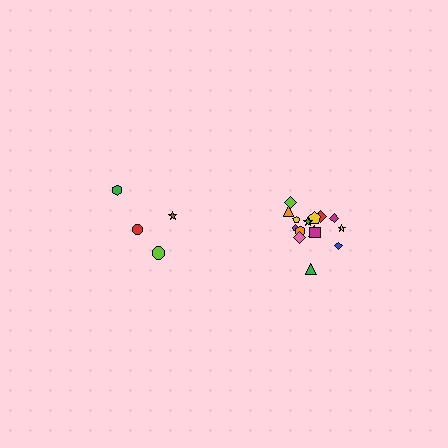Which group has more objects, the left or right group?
The right group.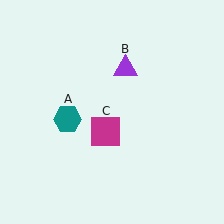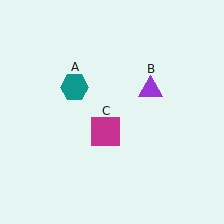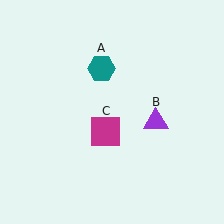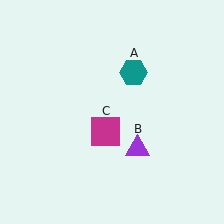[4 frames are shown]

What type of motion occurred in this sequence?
The teal hexagon (object A), purple triangle (object B) rotated clockwise around the center of the scene.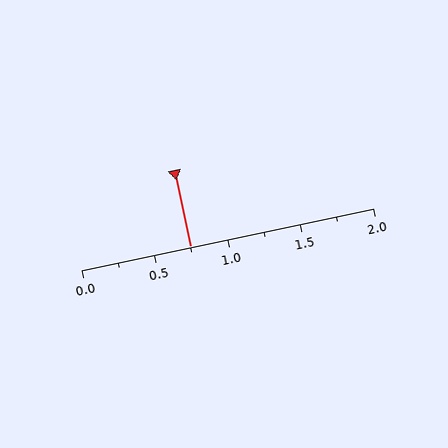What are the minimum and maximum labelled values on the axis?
The axis runs from 0.0 to 2.0.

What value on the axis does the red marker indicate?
The marker indicates approximately 0.75.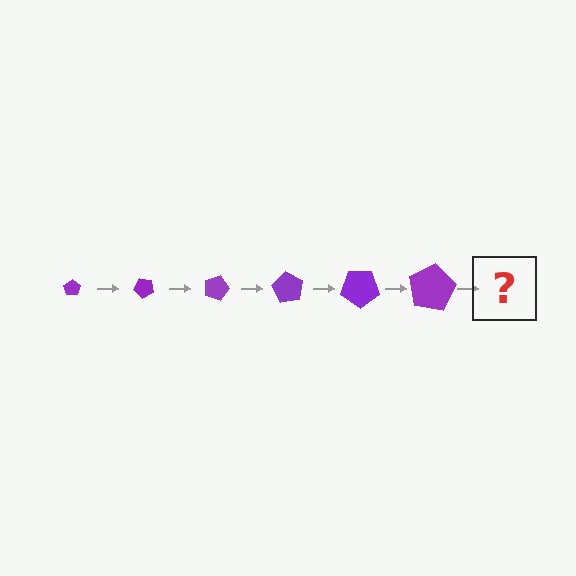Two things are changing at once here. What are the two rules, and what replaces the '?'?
The two rules are that the pentagon grows larger each step and it rotates 45 degrees each step. The '?' should be a pentagon, larger than the previous one and rotated 270 degrees from the start.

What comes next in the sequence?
The next element should be a pentagon, larger than the previous one and rotated 270 degrees from the start.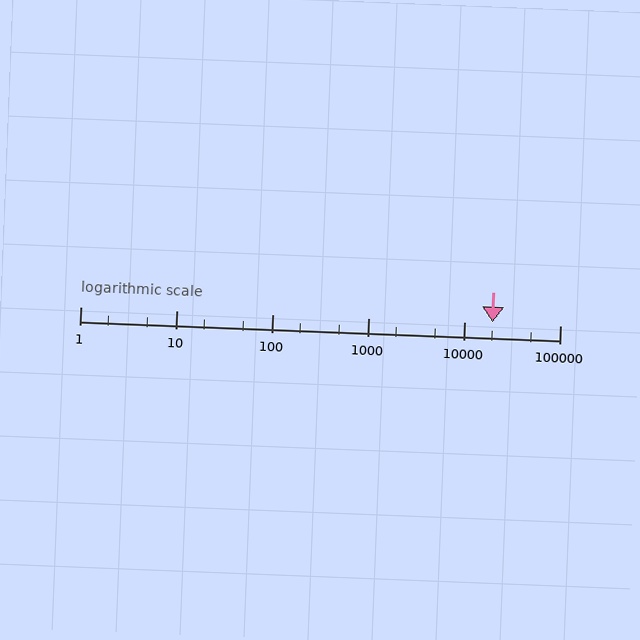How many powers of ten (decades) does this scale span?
The scale spans 5 decades, from 1 to 100000.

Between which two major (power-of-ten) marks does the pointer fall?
The pointer is between 10000 and 100000.